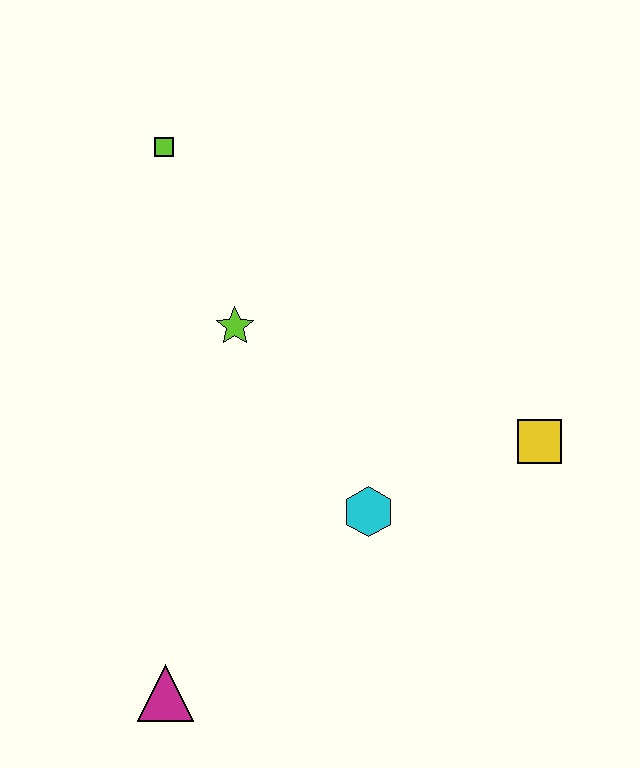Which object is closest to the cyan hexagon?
The yellow square is closest to the cyan hexagon.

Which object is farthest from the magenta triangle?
The lime square is farthest from the magenta triangle.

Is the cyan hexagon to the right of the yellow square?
No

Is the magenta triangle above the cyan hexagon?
No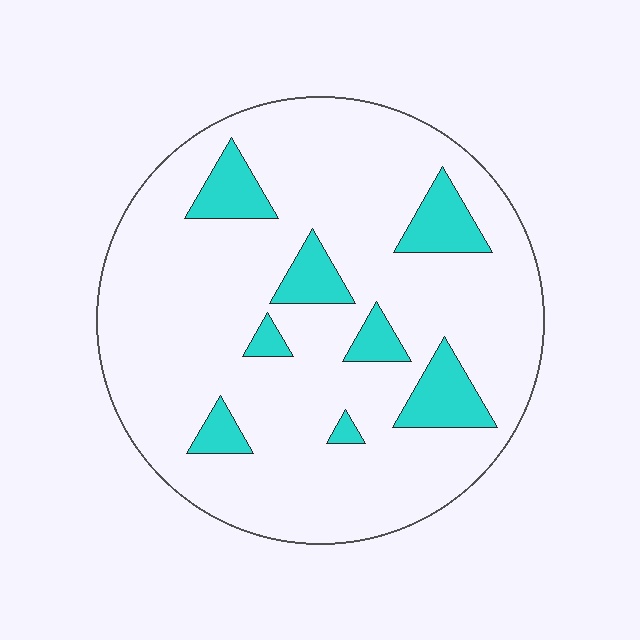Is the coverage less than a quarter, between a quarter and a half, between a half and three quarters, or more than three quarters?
Less than a quarter.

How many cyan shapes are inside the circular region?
8.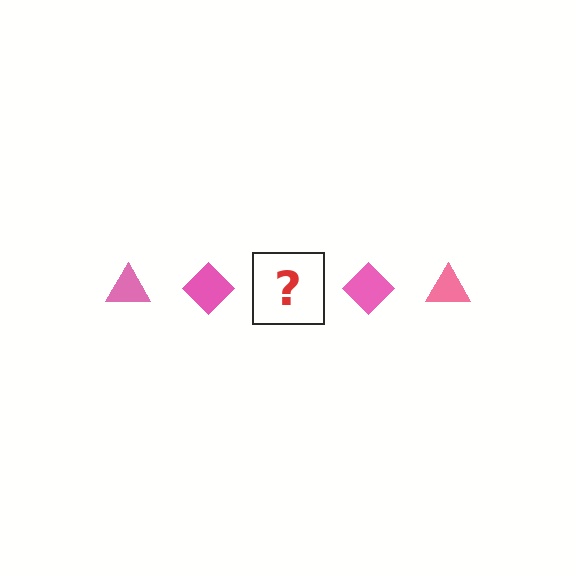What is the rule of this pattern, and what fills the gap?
The rule is that the pattern cycles through triangle, diamond shapes in pink. The gap should be filled with a pink triangle.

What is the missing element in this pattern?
The missing element is a pink triangle.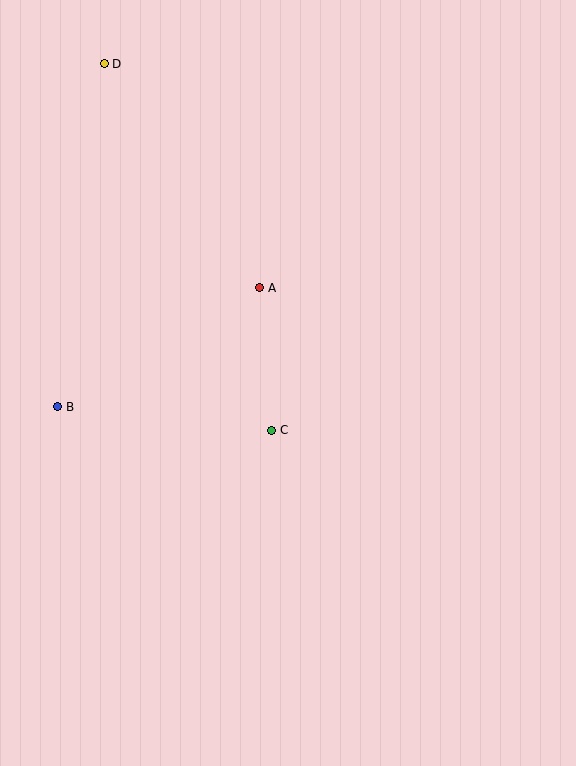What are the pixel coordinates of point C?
Point C is at (272, 430).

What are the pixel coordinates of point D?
Point D is at (104, 64).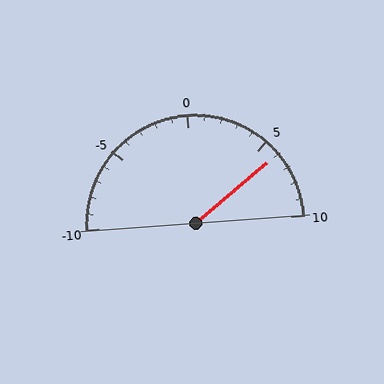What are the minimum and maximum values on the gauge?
The gauge ranges from -10 to 10.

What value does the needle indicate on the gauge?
The needle indicates approximately 6.